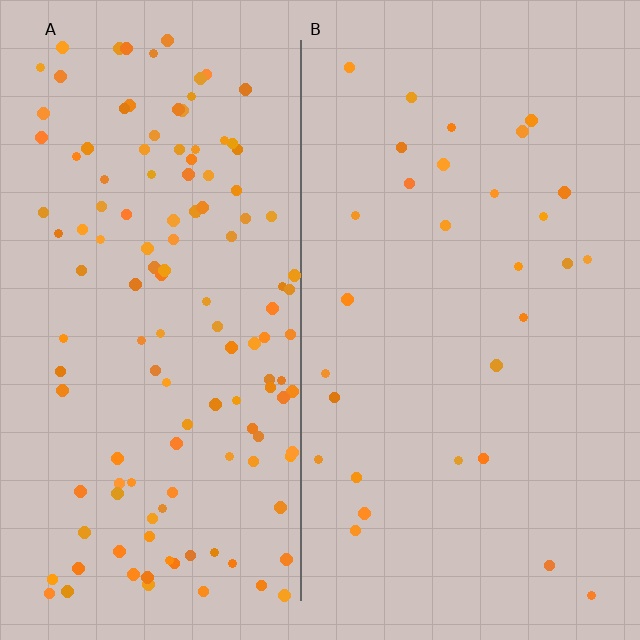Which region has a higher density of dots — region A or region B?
A (the left).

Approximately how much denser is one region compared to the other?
Approximately 4.5× — region A over region B.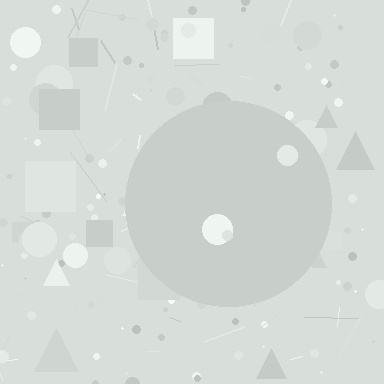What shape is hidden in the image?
A circle is hidden in the image.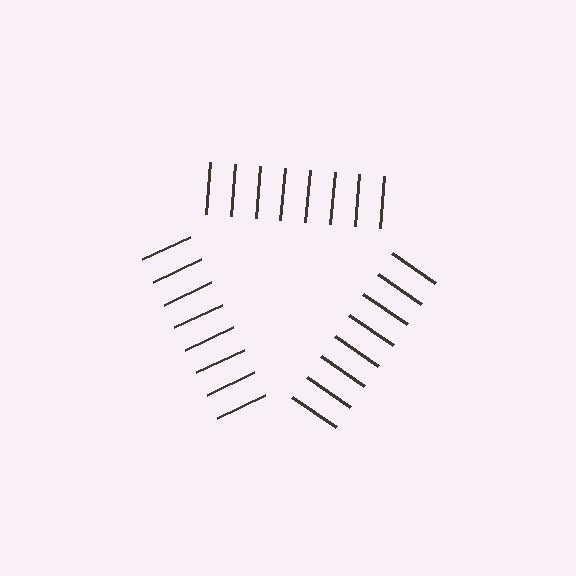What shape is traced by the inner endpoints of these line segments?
An illusory triangle — the line segments terminate on its edges but no continuous stroke is drawn.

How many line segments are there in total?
24 — 8 along each of the 3 edges.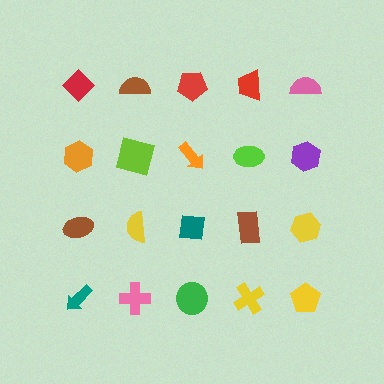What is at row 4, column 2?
A pink cross.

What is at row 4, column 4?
A yellow cross.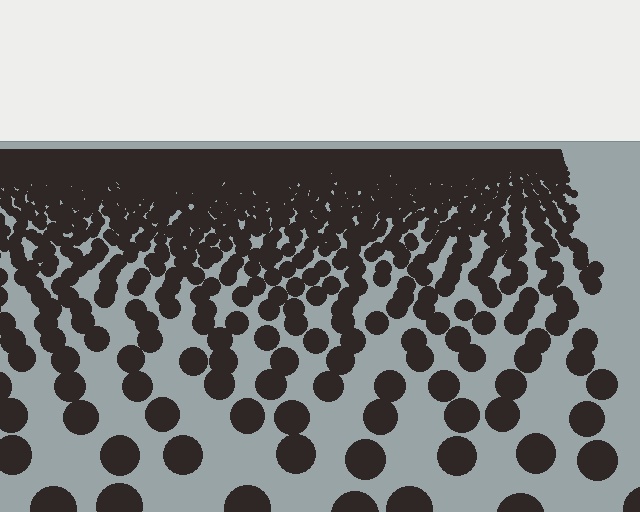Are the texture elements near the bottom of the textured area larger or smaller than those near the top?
Larger. Near the bottom, elements are closer to the viewer and appear at a bigger on-screen size.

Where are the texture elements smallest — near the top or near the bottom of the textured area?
Near the top.